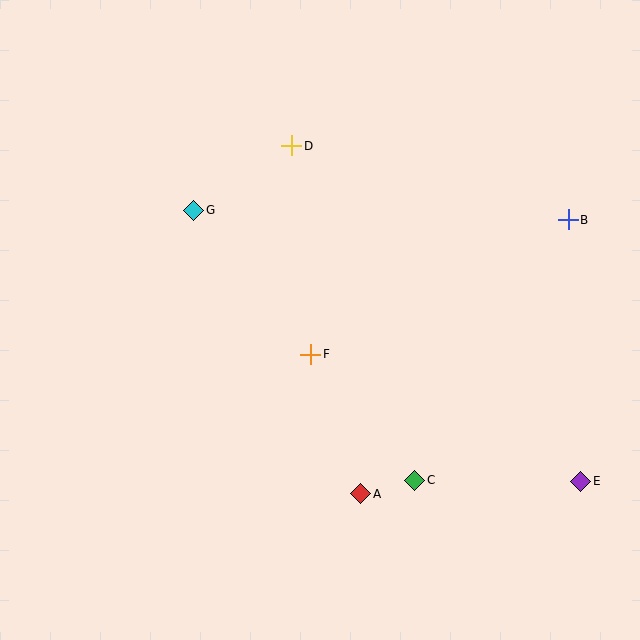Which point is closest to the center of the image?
Point F at (311, 354) is closest to the center.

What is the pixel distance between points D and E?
The distance between D and E is 443 pixels.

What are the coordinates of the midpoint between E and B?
The midpoint between E and B is at (574, 351).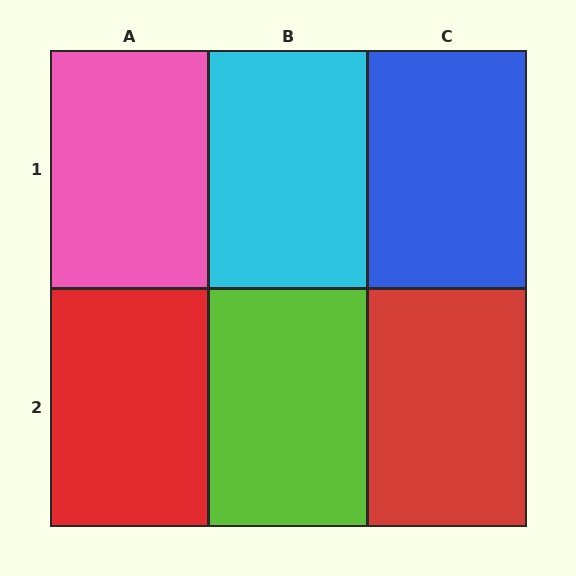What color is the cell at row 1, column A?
Pink.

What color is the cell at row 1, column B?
Cyan.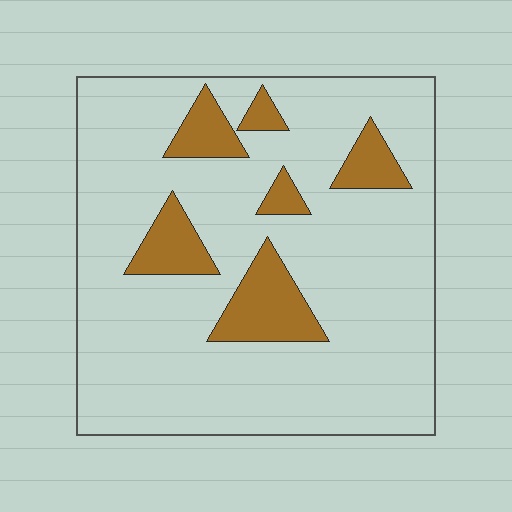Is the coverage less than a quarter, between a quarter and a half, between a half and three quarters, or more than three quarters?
Less than a quarter.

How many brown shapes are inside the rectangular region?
6.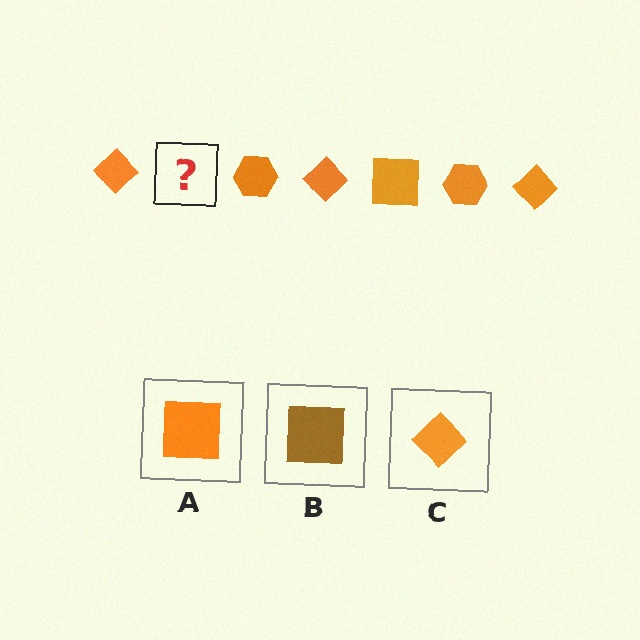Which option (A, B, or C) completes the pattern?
A.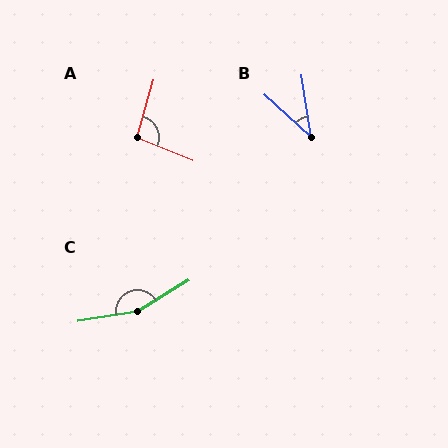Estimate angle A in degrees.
Approximately 96 degrees.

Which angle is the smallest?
B, at approximately 39 degrees.